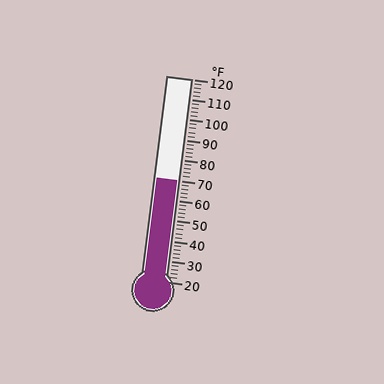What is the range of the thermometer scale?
The thermometer scale ranges from 20°F to 120°F.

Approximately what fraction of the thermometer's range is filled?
The thermometer is filled to approximately 50% of its range.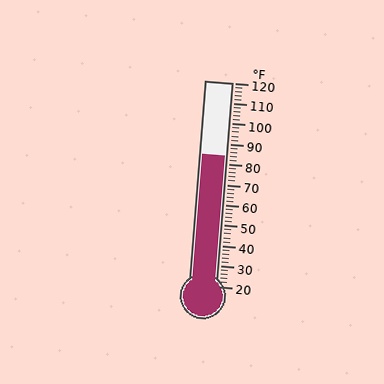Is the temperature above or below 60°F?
The temperature is above 60°F.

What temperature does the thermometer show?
The thermometer shows approximately 84°F.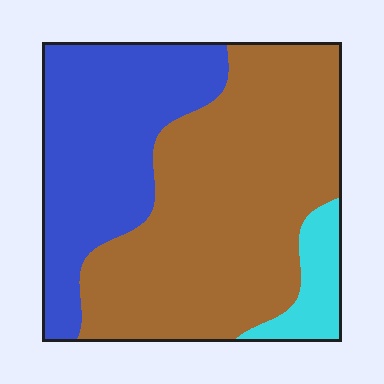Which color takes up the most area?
Brown, at roughly 60%.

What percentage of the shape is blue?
Blue takes up about one third (1/3) of the shape.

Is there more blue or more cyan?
Blue.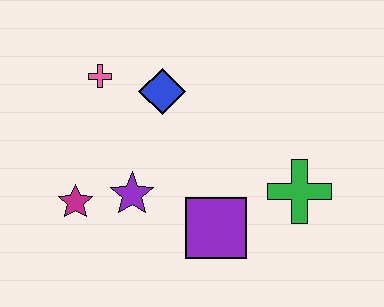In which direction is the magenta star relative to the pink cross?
The magenta star is below the pink cross.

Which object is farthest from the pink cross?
The green cross is farthest from the pink cross.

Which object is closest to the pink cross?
The blue diamond is closest to the pink cross.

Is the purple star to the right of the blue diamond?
No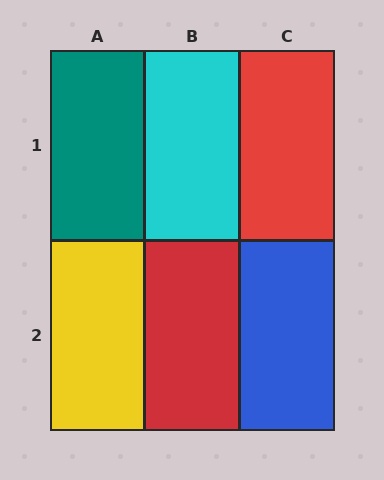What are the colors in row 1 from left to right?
Teal, cyan, red.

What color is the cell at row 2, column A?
Yellow.